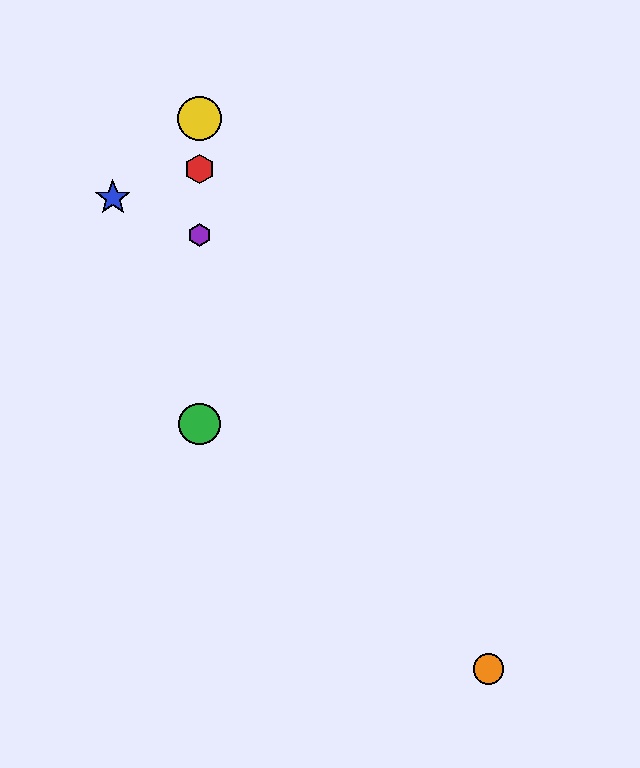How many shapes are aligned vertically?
4 shapes (the red hexagon, the green circle, the yellow circle, the purple hexagon) are aligned vertically.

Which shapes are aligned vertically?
The red hexagon, the green circle, the yellow circle, the purple hexagon are aligned vertically.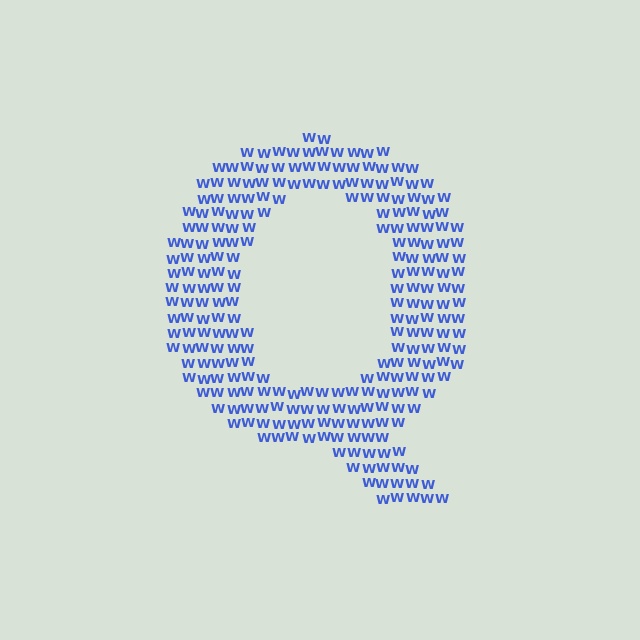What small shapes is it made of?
It is made of small letter W's.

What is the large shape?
The large shape is the letter Q.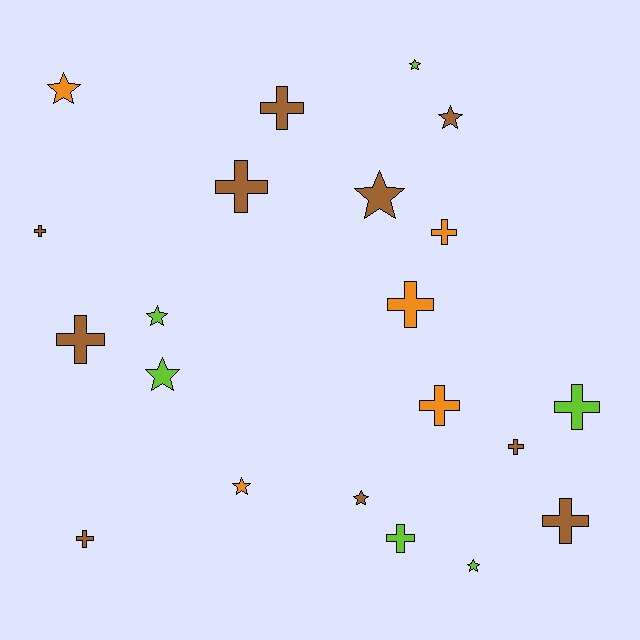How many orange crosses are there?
There are 3 orange crosses.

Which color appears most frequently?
Brown, with 10 objects.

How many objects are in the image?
There are 21 objects.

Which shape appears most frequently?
Cross, with 12 objects.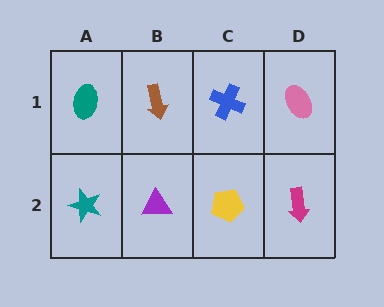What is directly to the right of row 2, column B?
A yellow pentagon.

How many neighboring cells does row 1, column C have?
3.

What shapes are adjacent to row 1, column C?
A yellow pentagon (row 2, column C), a brown arrow (row 1, column B), a pink ellipse (row 1, column D).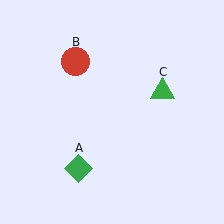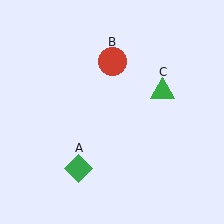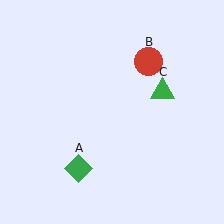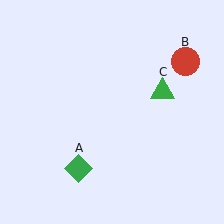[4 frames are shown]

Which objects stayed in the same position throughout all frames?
Green diamond (object A) and green triangle (object C) remained stationary.